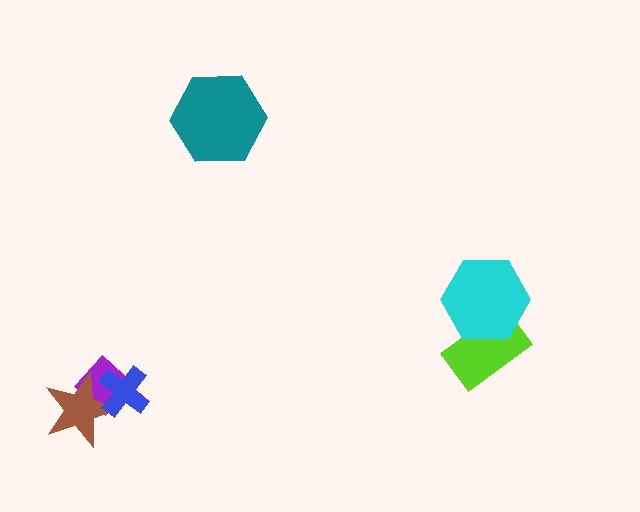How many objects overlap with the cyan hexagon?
1 object overlaps with the cyan hexagon.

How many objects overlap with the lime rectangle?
1 object overlaps with the lime rectangle.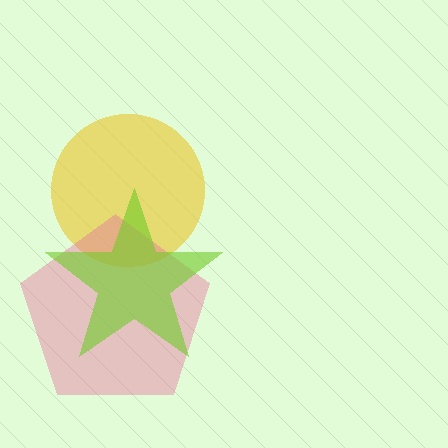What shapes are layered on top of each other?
The layered shapes are: a yellow circle, a pink pentagon, a lime star.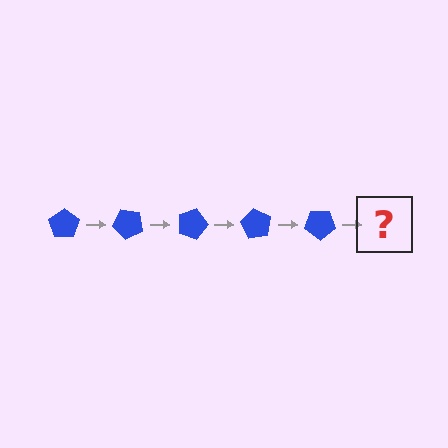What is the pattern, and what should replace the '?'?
The pattern is that the pentagon rotates 45 degrees each step. The '?' should be a blue pentagon rotated 225 degrees.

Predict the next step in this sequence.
The next step is a blue pentagon rotated 225 degrees.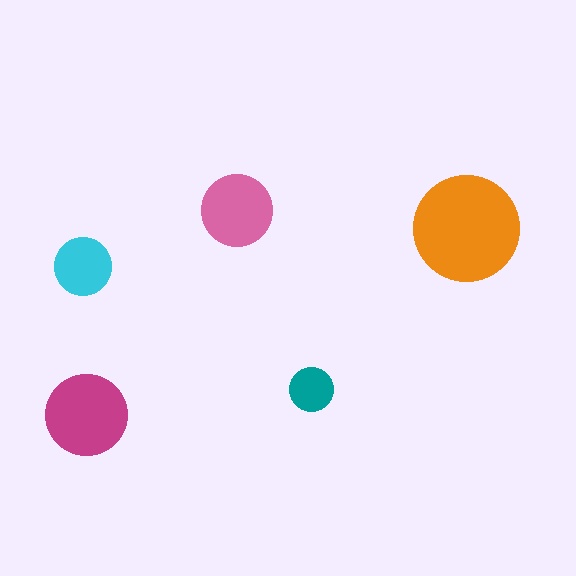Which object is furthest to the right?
The orange circle is rightmost.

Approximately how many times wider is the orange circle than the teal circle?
About 2.5 times wider.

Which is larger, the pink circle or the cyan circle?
The pink one.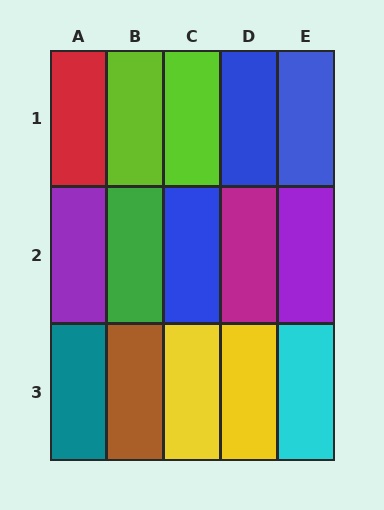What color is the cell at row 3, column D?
Yellow.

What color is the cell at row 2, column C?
Blue.